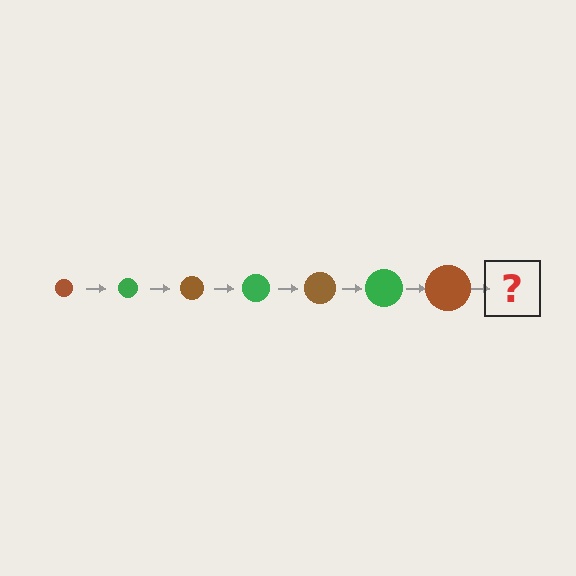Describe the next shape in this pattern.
It should be a green circle, larger than the previous one.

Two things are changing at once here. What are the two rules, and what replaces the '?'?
The two rules are that the circle grows larger each step and the color cycles through brown and green. The '?' should be a green circle, larger than the previous one.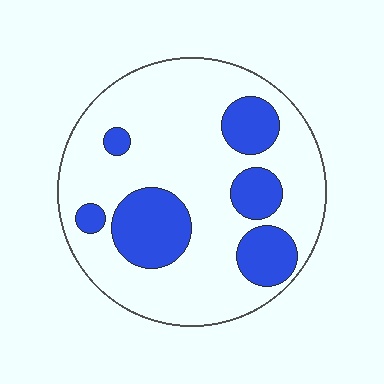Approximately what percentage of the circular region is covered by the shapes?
Approximately 25%.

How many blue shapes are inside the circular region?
6.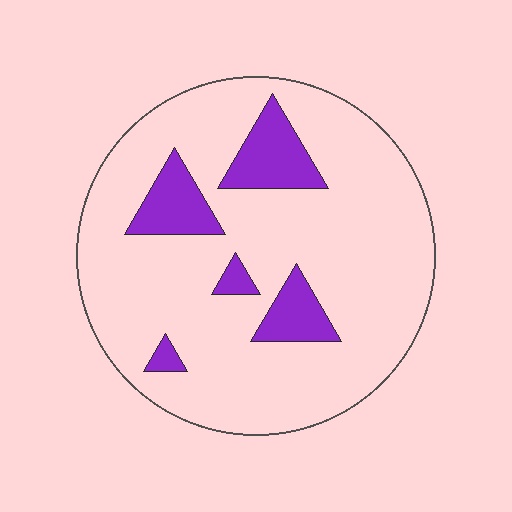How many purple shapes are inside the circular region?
5.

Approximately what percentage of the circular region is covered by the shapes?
Approximately 15%.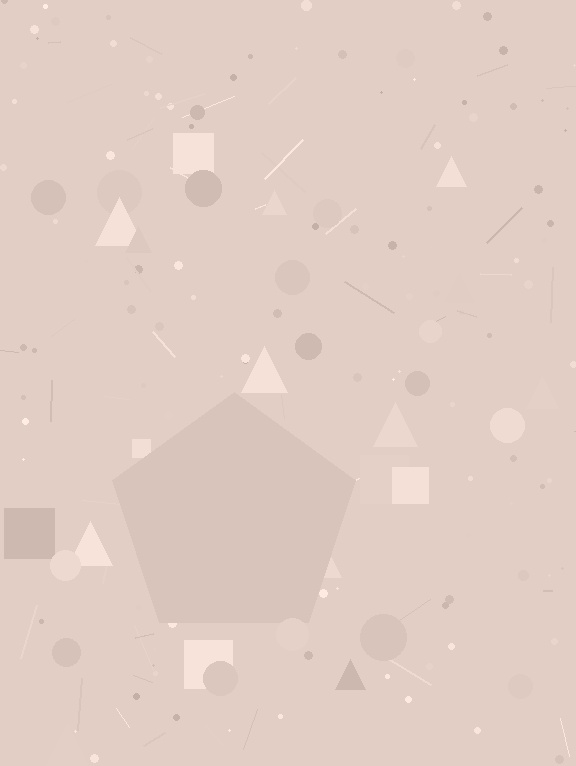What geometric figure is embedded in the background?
A pentagon is embedded in the background.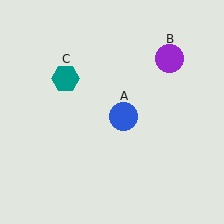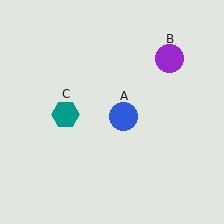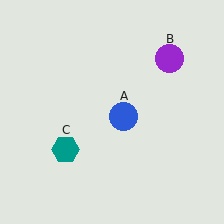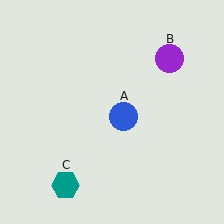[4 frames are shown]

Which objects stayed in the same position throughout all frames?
Blue circle (object A) and purple circle (object B) remained stationary.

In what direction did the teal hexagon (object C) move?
The teal hexagon (object C) moved down.